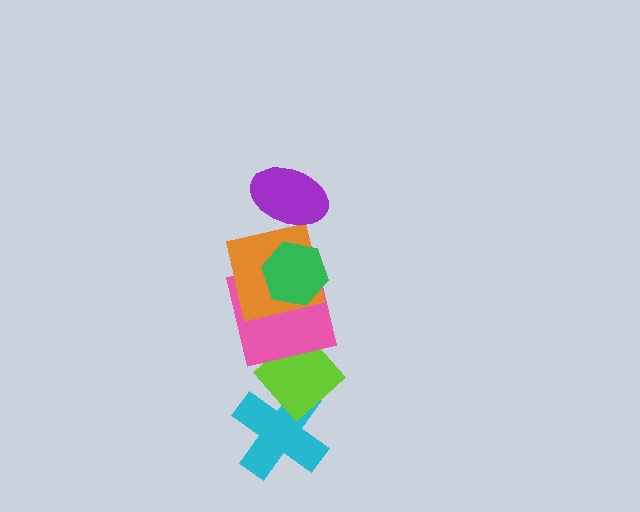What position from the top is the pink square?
The pink square is 4th from the top.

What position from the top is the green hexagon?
The green hexagon is 2nd from the top.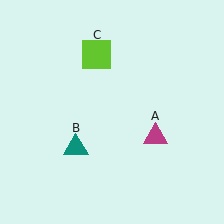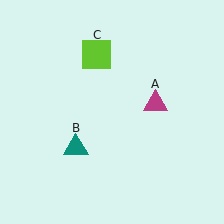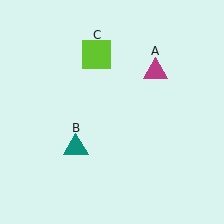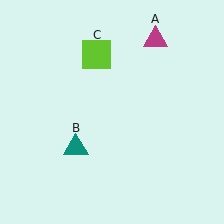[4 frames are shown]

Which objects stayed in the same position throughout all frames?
Teal triangle (object B) and lime square (object C) remained stationary.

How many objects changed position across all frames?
1 object changed position: magenta triangle (object A).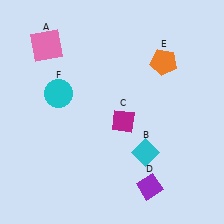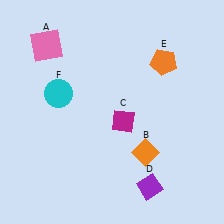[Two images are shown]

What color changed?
The diamond (B) changed from cyan in Image 1 to orange in Image 2.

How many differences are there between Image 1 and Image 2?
There is 1 difference between the two images.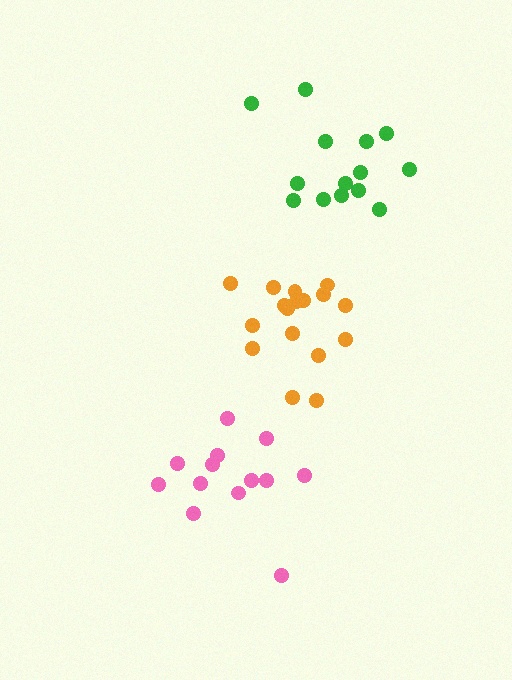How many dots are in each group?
Group 1: 14 dots, Group 2: 17 dots, Group 3: 13 dots (44 total).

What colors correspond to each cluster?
The clusters are colored: green, orange, pink.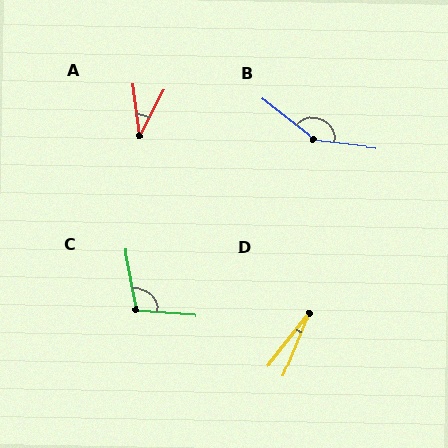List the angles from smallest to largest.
D (16°), A (35°), C (105°), B (149°).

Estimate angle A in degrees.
Approximately 35 degrees.